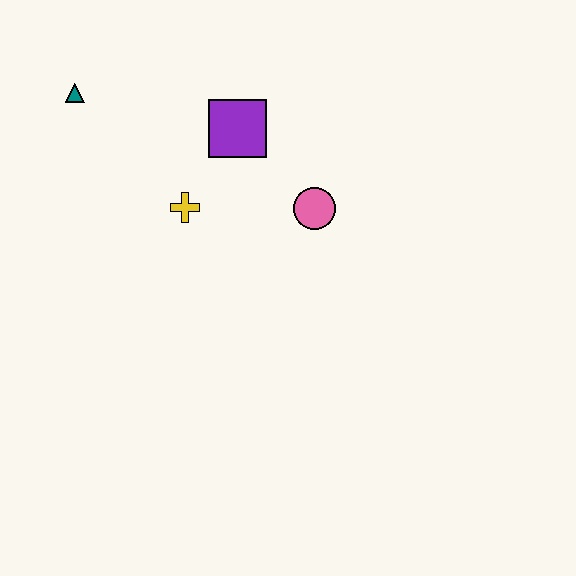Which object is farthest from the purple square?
The teal triangle is farthest from the purple square.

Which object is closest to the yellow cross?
The purple square is closest to the yellow cross.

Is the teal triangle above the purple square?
Yes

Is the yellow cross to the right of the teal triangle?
Yes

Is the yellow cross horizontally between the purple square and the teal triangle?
Yes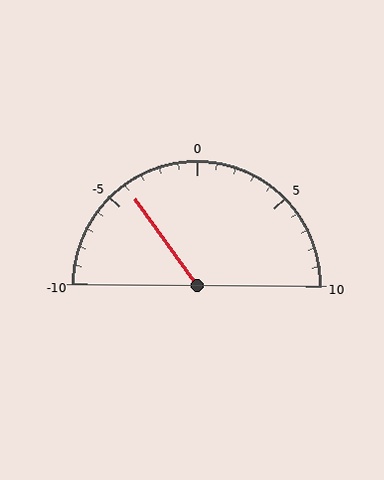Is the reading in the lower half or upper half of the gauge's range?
The reading is in the lower half of the range (-10 to 10).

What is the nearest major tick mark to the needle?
The nearest major tick mark is -5.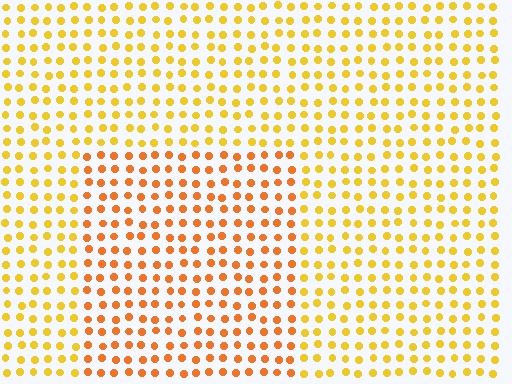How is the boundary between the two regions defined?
The boundary is defined purely by a slight shift in hue (about 26 degrees). Spacing, size, and orientation are identical on both sides.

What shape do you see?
I see a rectangle.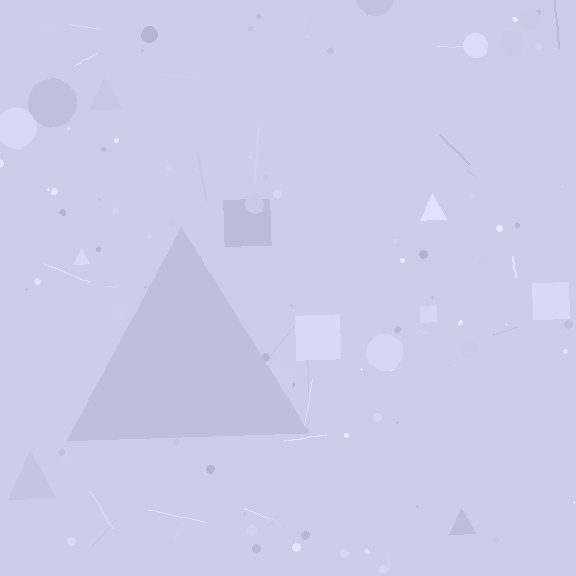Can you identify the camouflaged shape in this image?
The camouflaged shape is a triangle.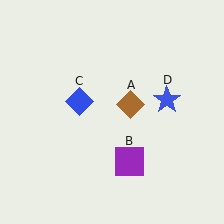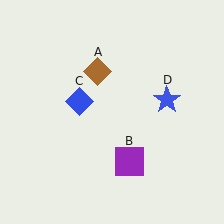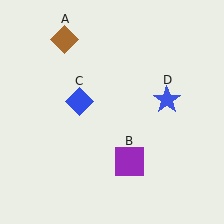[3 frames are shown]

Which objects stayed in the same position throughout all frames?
Purple square (object B) and blue diamond (object C) and blue star (object D) remained stationary.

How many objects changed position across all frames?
1 object changed position: brown diamond (object A).